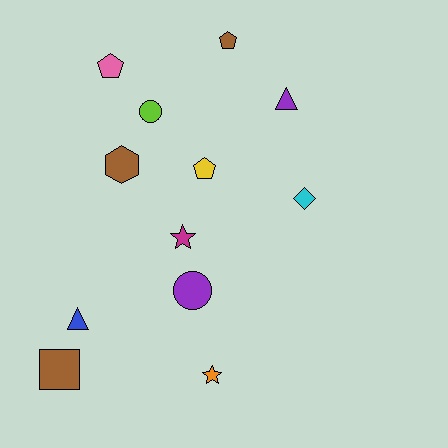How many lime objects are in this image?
There is 1 lime object.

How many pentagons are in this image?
There are 3 pentagons.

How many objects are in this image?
There are 12 objects.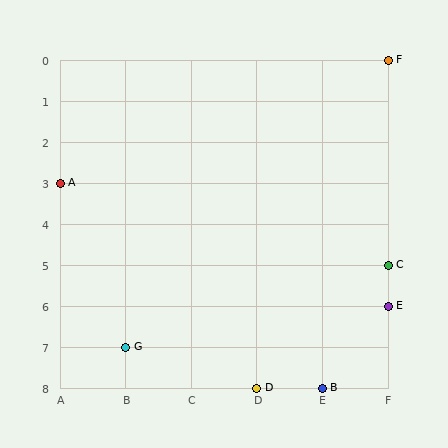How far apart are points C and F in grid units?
Points C and F are 5 rows apart.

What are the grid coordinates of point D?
Point D is at grid coordinates (D, 8).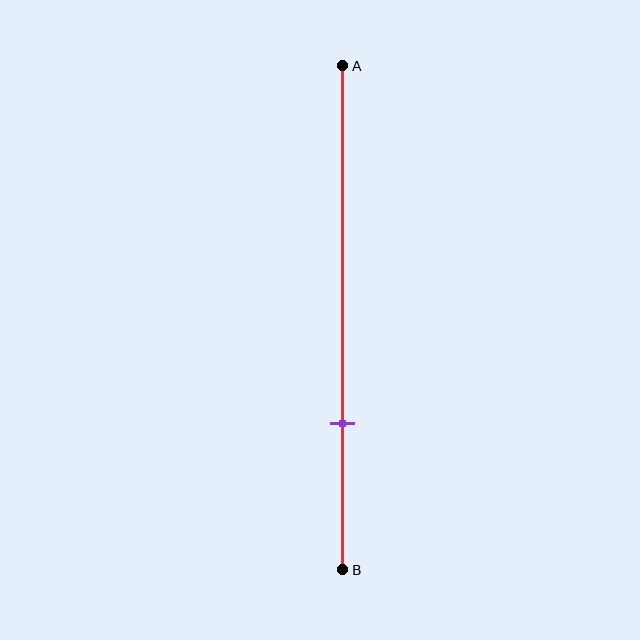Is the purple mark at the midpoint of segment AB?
No, the mark is at about 70% from A, not at the 50% midpoint.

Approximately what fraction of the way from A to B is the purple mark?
The purple mark is approximately 70% of the way from A to B.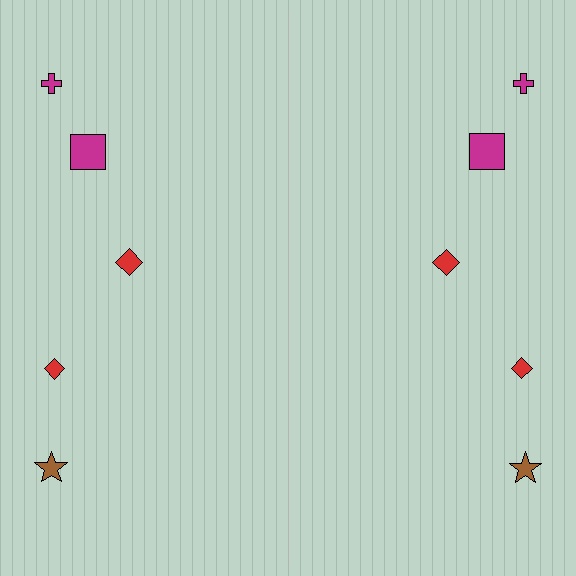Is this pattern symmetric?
Yes, this pattern has bilateral (reflection) symmetry.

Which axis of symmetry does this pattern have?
The pattern has a vertical axis of symmetry running through the center of the image.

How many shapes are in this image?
There are 10 shapes in this image.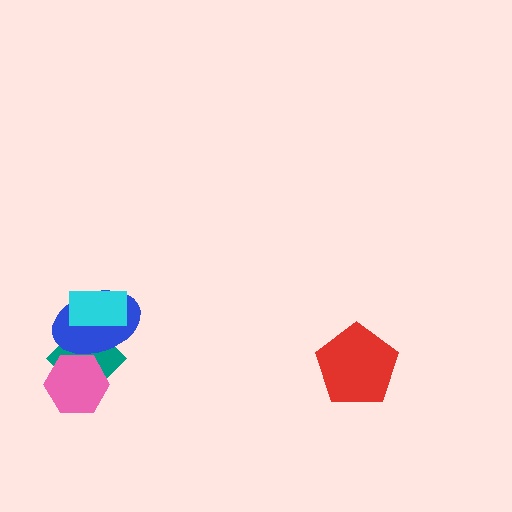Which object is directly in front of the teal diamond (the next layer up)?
The blue ellipse is directly in front of the teal diamond.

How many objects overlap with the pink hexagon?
2 objects overlap with the pink hexagon.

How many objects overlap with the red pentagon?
0 objects overlap with the red pentagon.